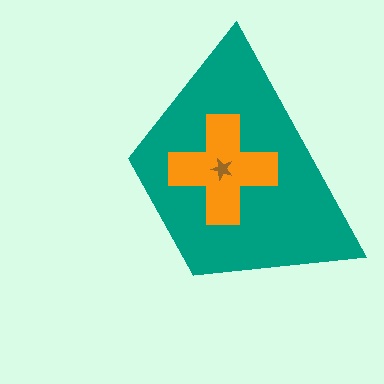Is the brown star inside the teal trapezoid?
Yes.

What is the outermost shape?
The teal trapezoid.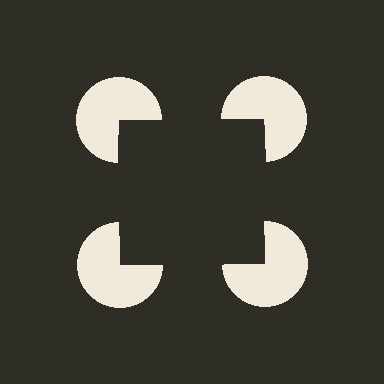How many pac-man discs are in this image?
There are 4 — one at each vertex of the illusory square.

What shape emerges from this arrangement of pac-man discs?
An illusory square — its edges are inferred from the aligned wedge cuts in the pac-man discs, not physically drawn.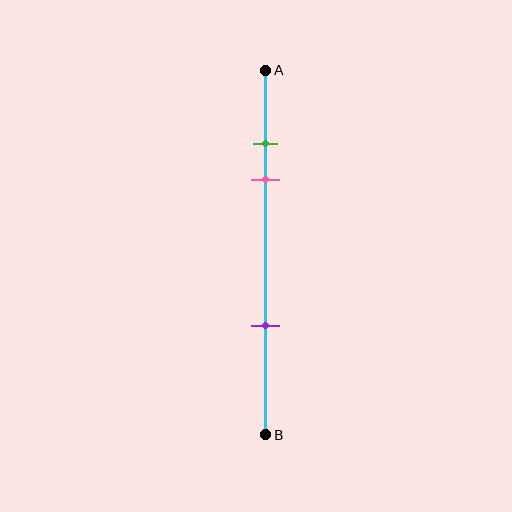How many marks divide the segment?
There are 3 marks dividing the segment.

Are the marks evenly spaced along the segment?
No, the marks are not evenly spaced.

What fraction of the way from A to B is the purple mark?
The purple mark is approximately 70% (0.7) of the way from A to B.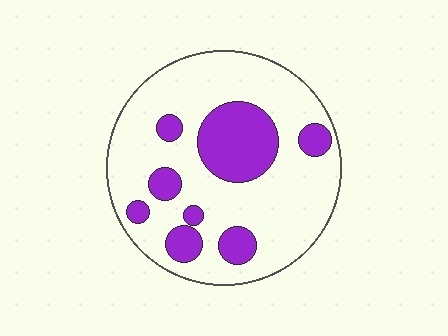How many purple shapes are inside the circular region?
8.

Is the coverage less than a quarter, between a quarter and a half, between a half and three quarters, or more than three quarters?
Less than a quarter.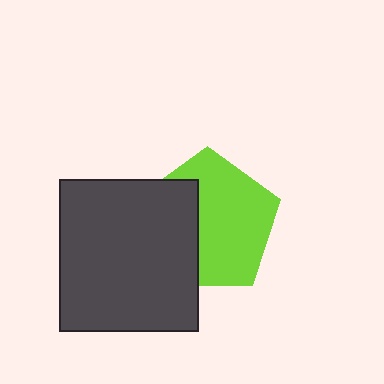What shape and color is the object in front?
The object in front is a dark gray rectangle.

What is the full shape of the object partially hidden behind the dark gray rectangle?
The partially hidden object is a lime pentagon.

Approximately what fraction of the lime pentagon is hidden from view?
Roughly 39% of the lime pentagon is hidden behind the dark gray rectangle.